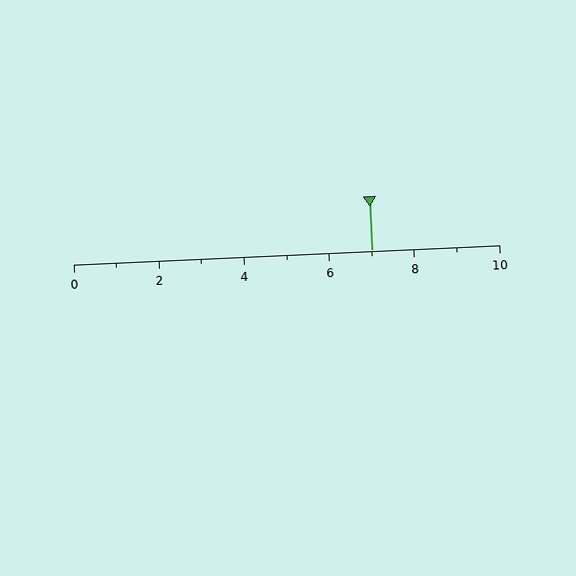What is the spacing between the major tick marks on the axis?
The major ticks are spaced 2 apart.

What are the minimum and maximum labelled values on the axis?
The axis runs from 0 to 10.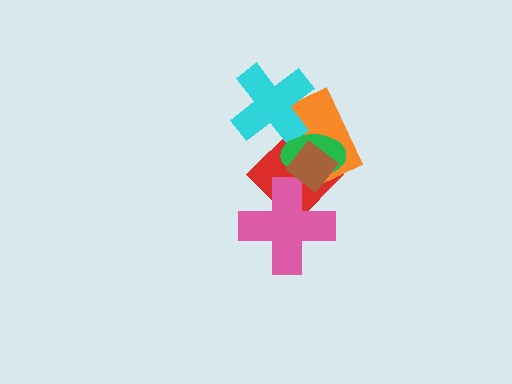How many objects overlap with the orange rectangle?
4 objects overlap with the orange rectangle.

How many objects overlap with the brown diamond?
4 objects overlap with the brown diamond.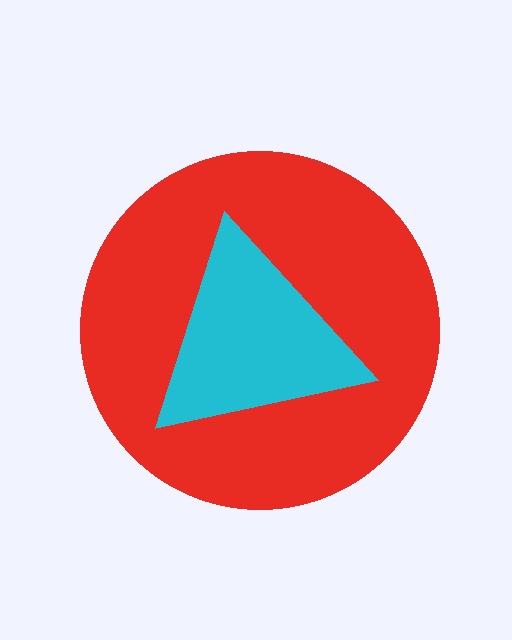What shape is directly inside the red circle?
The cyan triangle.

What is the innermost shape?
The cyan triangle.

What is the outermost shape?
The red circle.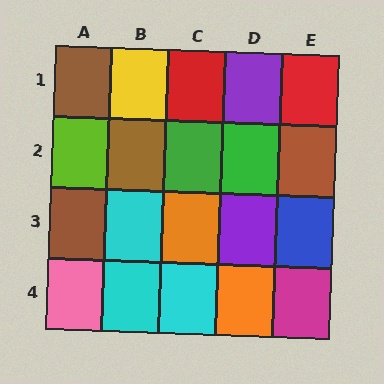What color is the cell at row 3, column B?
Cyan.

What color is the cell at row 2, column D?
Green.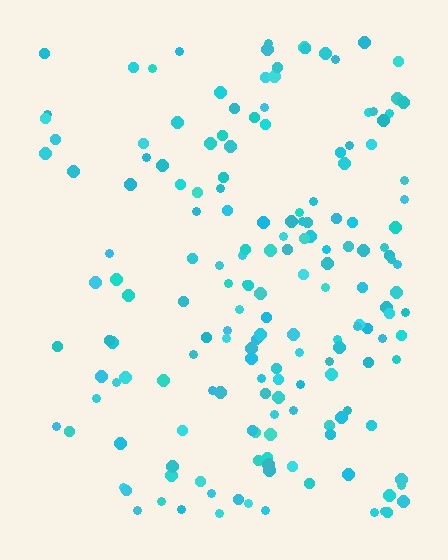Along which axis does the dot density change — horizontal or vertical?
Horizontal.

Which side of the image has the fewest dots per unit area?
The left.